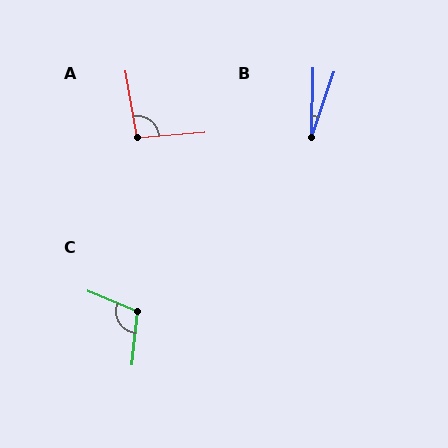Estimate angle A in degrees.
Approximately 94 degrees.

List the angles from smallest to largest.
B (17°), A (94°), C (107°).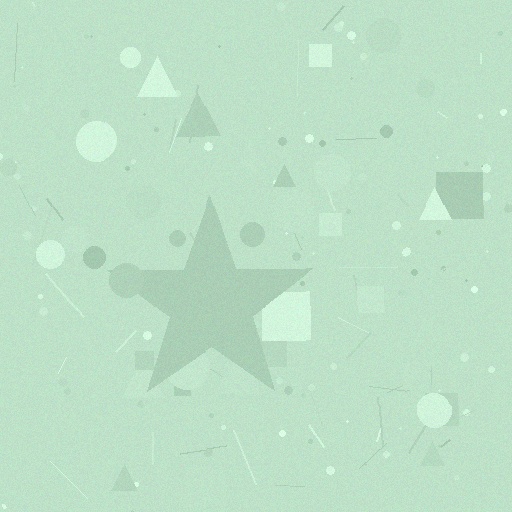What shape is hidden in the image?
A star is hidden in the image.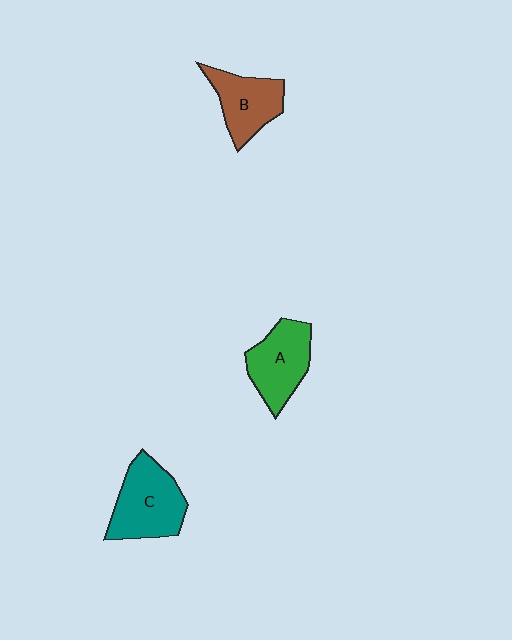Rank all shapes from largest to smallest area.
From largest to smallest: C (teal), A (green), B (brown).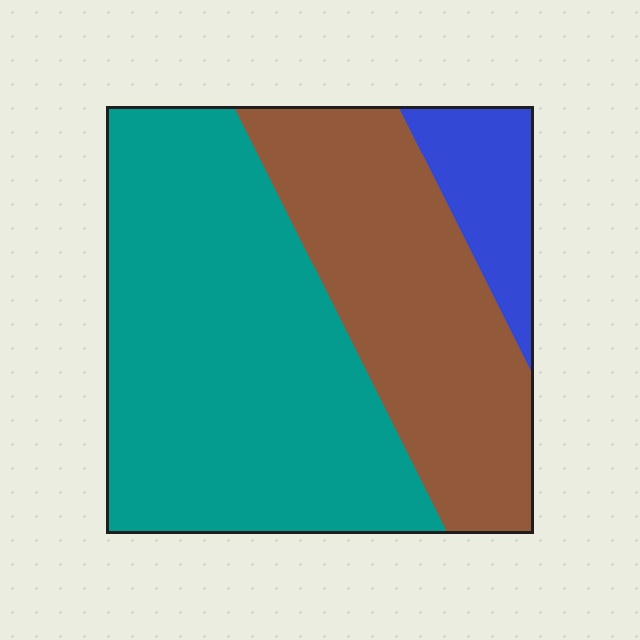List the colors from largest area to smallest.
From largest to smallest: teal, brown, blue.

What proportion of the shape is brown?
Brown takes up about one third (1/3) of the shape.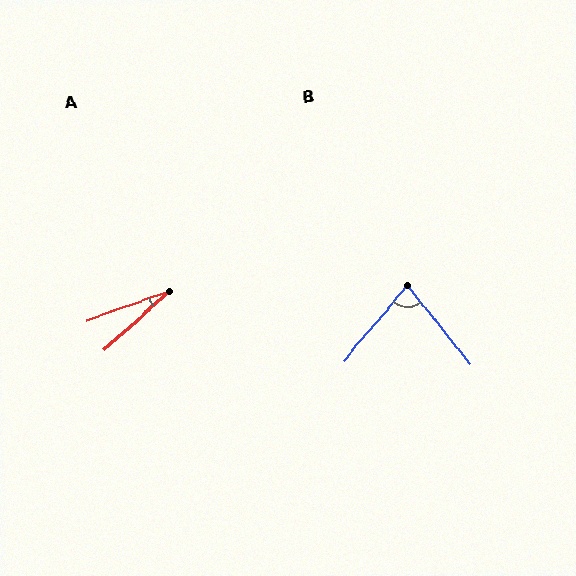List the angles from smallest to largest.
A (22°), B (79°).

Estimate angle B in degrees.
Approximately 79 degrees.